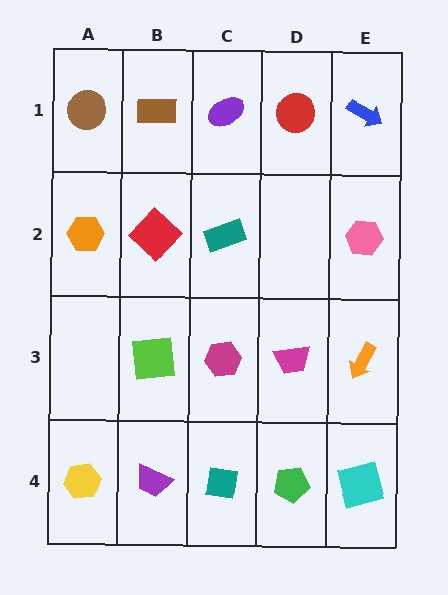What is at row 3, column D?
A magenta trapezoid.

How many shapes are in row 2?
4 shapes.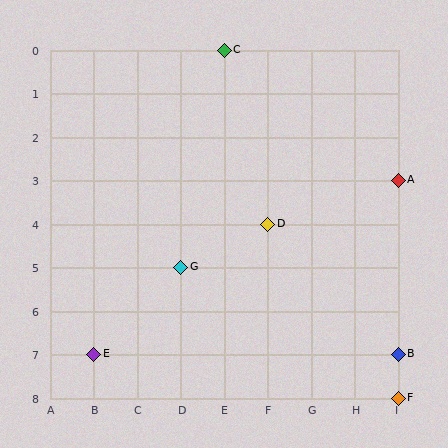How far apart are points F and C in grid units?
Points F and C are 4 columns and 8 rows apart (about 8.9 grid units diagonally).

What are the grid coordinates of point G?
Point G is at grid coordinates (D, 5).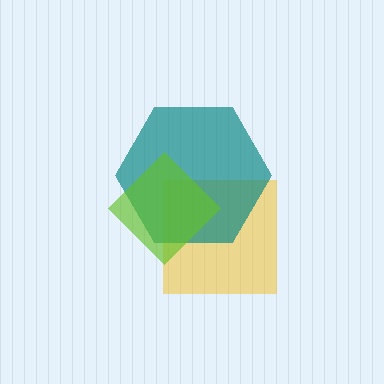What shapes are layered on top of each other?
The layered shapes are: a yellow square, a teal hexagon, a lime diamond.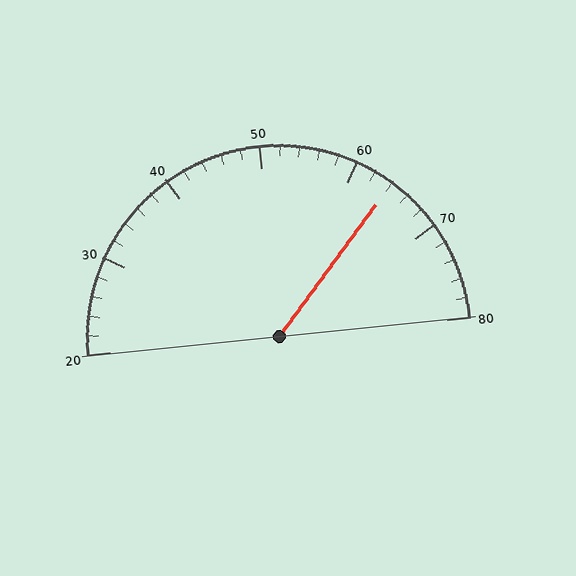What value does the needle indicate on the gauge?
The needle indicates approximately 64.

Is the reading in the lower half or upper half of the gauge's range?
The reading is in the upper half of the range (20 to 80).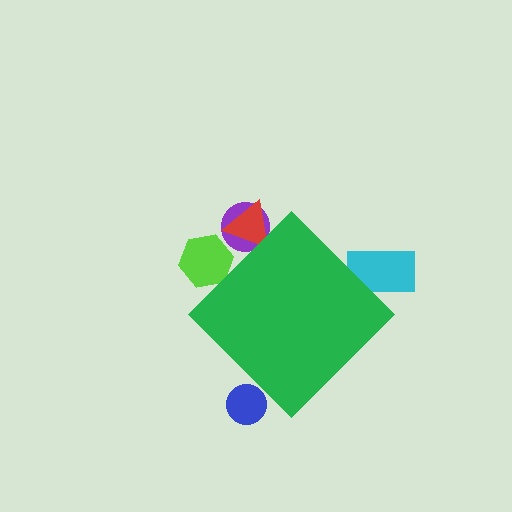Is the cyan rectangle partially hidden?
Yes, the cyan rectangle is partially hidden behind the green diamond.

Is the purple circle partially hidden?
Yes, the purple circle is partially hidden behind the green diamond.